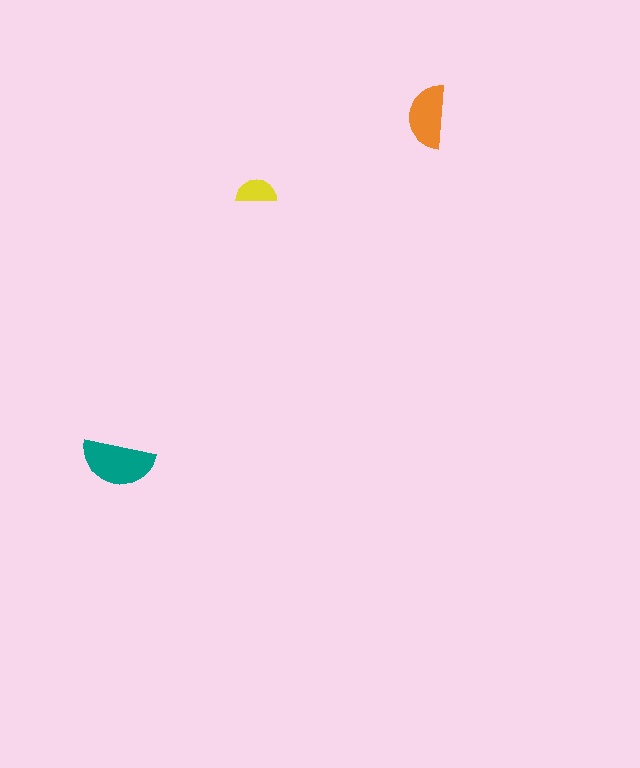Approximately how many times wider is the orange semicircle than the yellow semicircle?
About 1.5 times wider.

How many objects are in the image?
There are 3 objects in the image.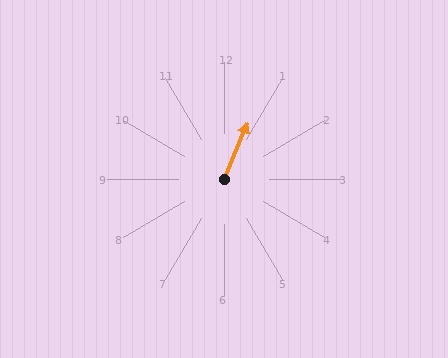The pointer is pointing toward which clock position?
Roughly 1 o'clock.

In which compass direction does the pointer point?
Northeast.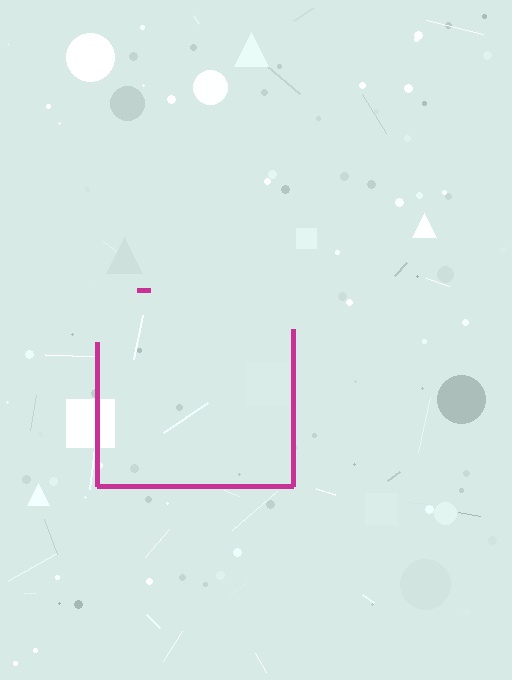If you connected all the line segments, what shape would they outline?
They would outline a square.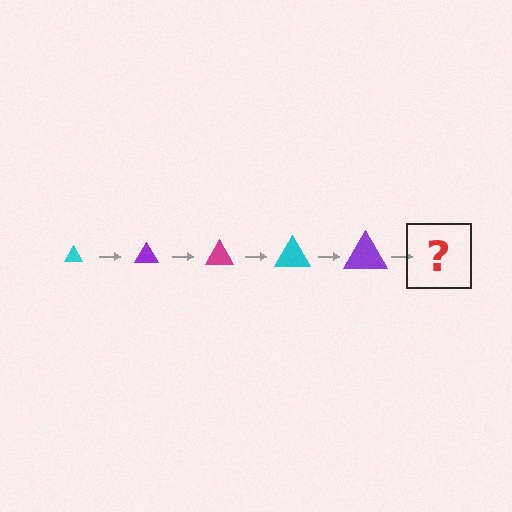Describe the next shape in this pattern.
It should be a magenta triangle, larger than the previous one.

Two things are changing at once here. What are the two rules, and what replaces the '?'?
The two rules are that the triangle grows larger each step and the color cycles through cyan, purple, and magenta. The '?' should be a magenta triangle, larger than the previous one.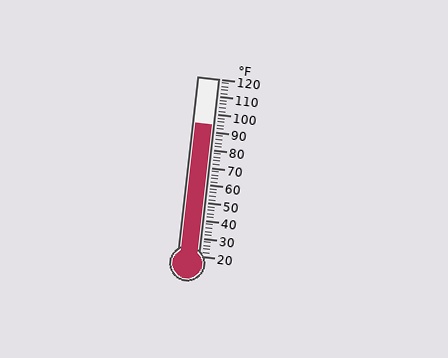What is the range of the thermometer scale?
The thermometer scale ranges from 20°F to 120°F.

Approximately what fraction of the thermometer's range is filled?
The thermometer is filled to approximately 75% of its range.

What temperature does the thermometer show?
The thermometer shows approximately 94°F.